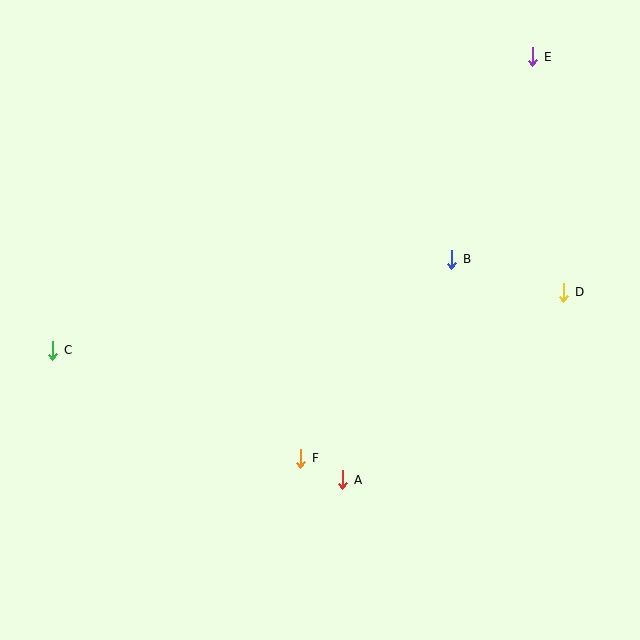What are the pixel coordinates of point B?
Point B is at (452, 259).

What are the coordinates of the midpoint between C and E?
The midpoint between C and E is at (293, 204).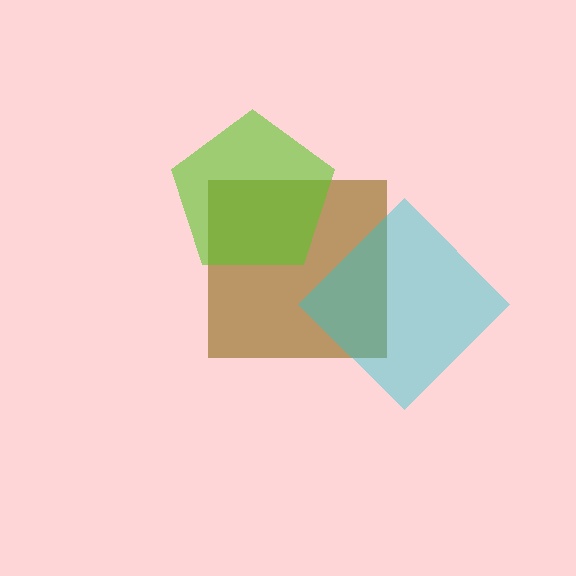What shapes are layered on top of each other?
The layered shapes are: a brown square, a cyan diamond, a lime pentagon.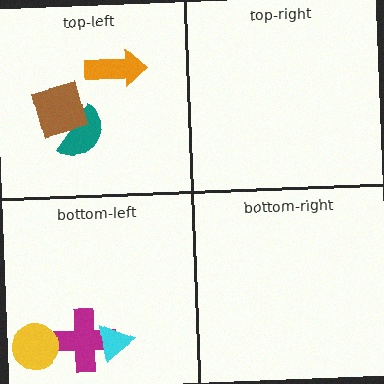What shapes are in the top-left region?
The teal semicircle, the brown diamond, the orange arrow.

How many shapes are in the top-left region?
3.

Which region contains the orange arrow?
The top-left region.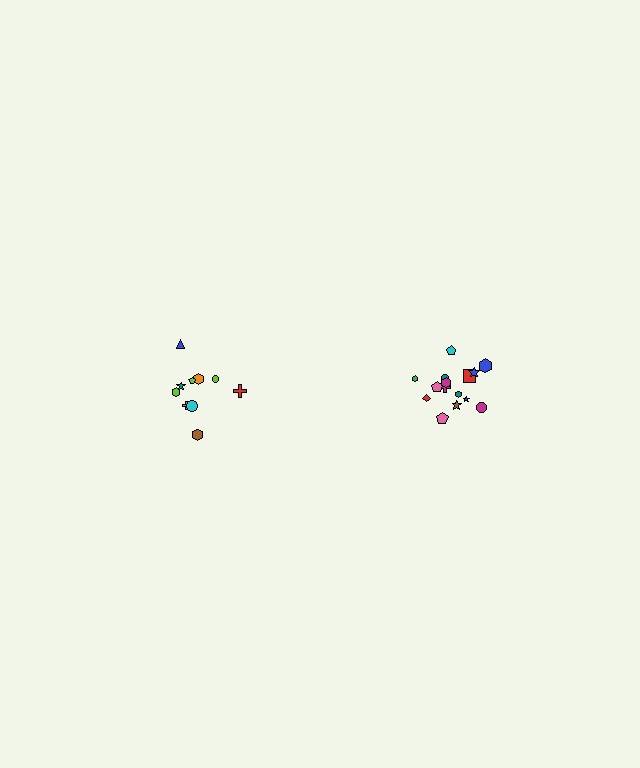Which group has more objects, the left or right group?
The right group.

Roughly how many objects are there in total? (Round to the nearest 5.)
Roughly 25 objects in total.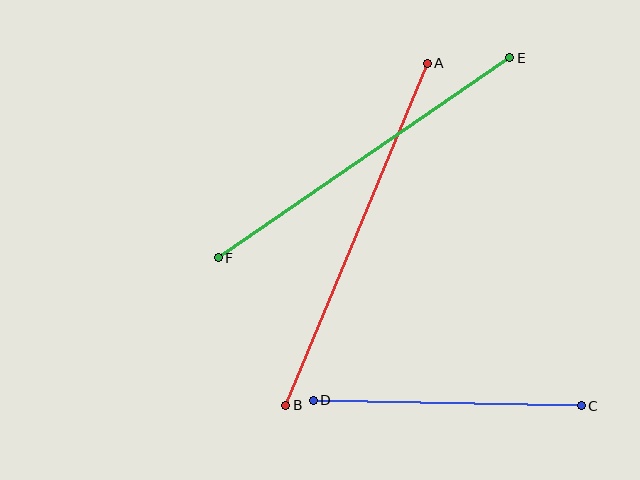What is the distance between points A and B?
The distance is approximately 370 pixels.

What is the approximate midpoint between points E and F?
The midpoint is at approximately (364, 158) pixels.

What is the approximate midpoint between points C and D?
The midpoint is at approximately (447, 403) pixels.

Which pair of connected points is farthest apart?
Points A and B are farthest apart.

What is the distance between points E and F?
The distance is approximately 353 pixels.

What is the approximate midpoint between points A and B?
The midpoint is at approximately (356, 234) pixels.